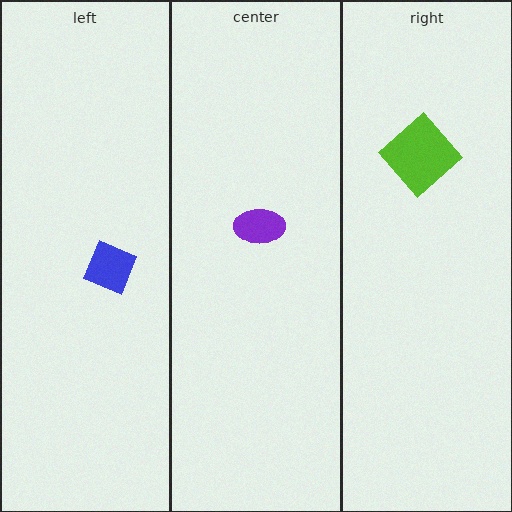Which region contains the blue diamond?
The left region.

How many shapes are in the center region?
1.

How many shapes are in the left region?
1.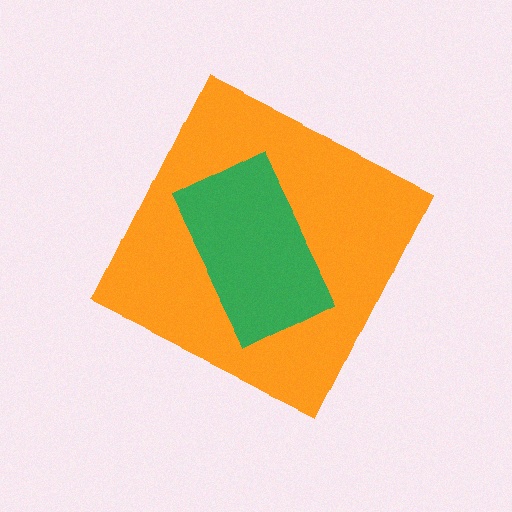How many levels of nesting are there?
2.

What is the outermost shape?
The orange diamond.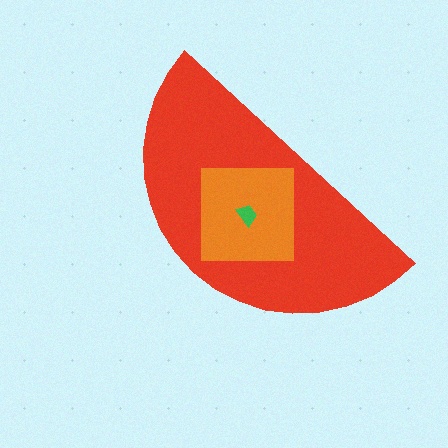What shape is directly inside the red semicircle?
The orange square.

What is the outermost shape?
The red semicircle.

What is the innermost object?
The green trapezoid.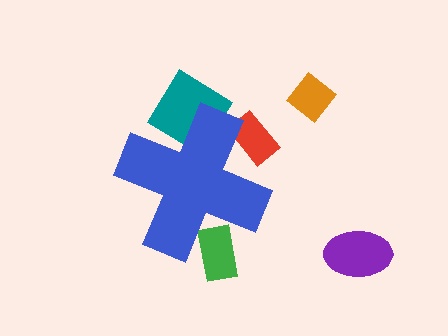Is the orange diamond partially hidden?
No, the orange diamond is fully visible.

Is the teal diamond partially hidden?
Yes, the teal diamond is partially hidden behind the blue cross.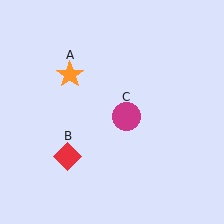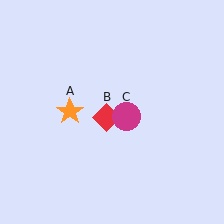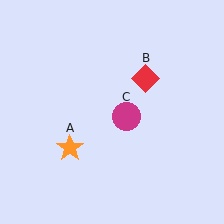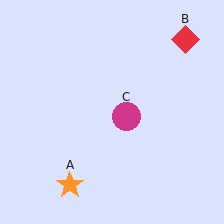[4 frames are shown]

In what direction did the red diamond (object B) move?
The red diamond (object B) moved up and to the right.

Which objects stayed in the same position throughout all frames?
Magenta circle (object C) remained stationary.